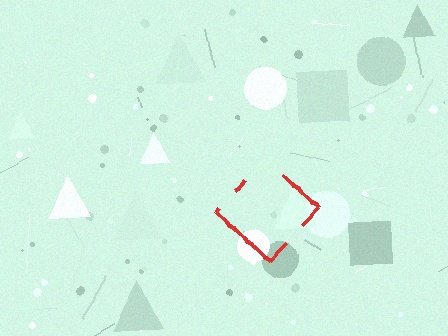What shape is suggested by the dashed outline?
The dashed outline suggests a diamond.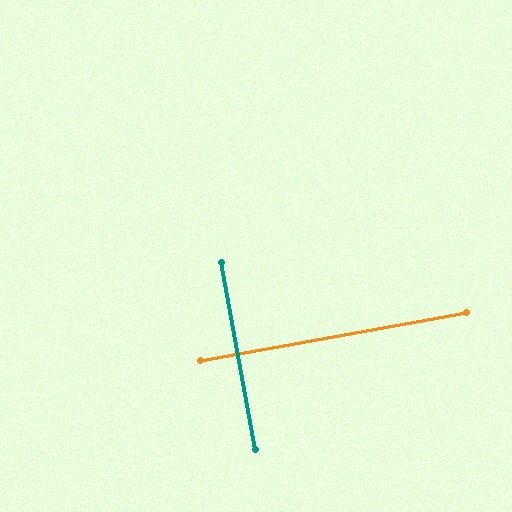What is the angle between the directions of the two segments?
Approximately 90 degrees.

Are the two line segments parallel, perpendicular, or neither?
Perpendicular — they meet at approximately 90°.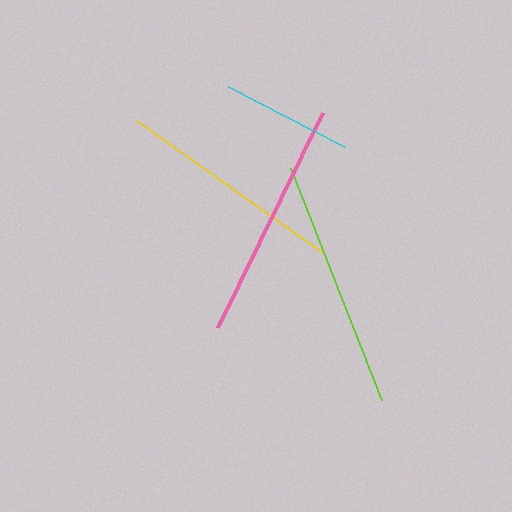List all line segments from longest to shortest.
From longest to shortest: lime, pink, yellow, cyan.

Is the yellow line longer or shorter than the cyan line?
The yellow line is longer than the cyan line.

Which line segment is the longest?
The lime line is the longest at approximately 249 pixels.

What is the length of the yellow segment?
The yellow segment is approximately 228 pixels long.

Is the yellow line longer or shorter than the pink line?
The pink line is longer than the yellow line.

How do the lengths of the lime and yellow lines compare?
The lime and yellow lines are approximately the same length.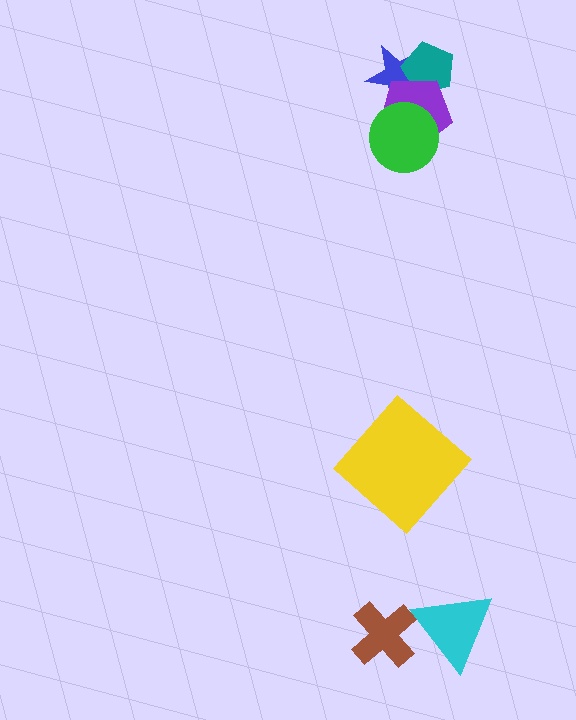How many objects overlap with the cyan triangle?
1 object overlaps with the cyan triangle.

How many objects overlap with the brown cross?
1 object overlaps with the brown cross.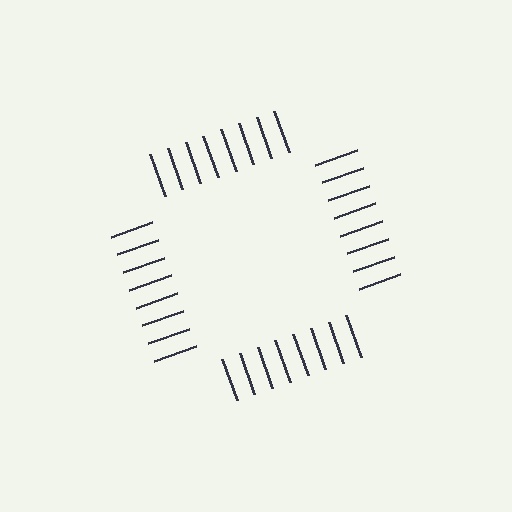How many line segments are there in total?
32 — 8 along each of the 4 edges.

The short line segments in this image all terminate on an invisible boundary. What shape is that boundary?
An illusory square — the line segments terminate on its edges but no continuous stroke is drawn.